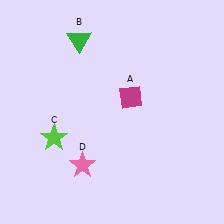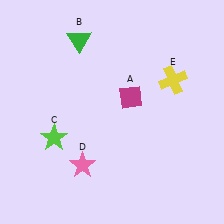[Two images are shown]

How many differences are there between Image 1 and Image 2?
There is 1 difference between the two images.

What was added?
A yellow cross (E) was added in Image 2.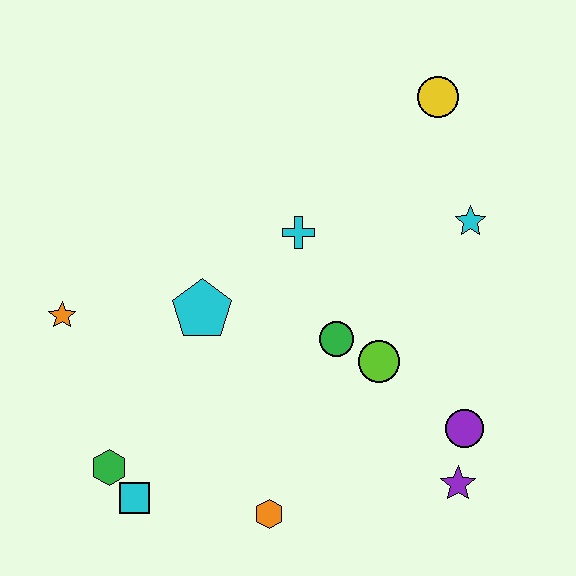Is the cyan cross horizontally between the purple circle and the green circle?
No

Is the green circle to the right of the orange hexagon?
Yes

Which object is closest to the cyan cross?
The green circle is closest to the cyan cross.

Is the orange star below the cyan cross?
Yes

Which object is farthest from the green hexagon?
The yellow circle is farthest from the green hexagon.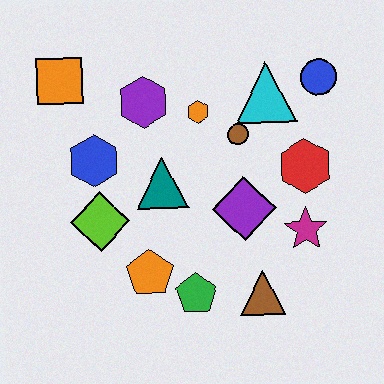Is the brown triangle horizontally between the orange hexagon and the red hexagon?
Yes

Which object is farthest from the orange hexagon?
The brown triangle is farthest from the orange hexagon.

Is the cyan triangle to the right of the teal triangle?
Yes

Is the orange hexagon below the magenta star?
No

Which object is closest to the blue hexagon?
The lime diamond is closest to the blue hexagon.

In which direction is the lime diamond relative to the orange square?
The lime diamond is below the orange square.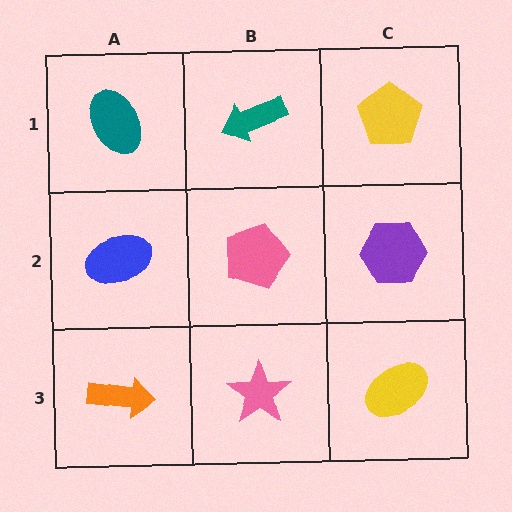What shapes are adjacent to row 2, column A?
A teal ellipse (row 1, column A), an orange arrow (row 3, column A), a pink pentagon (row 2, column B).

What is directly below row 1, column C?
A purple hexagon.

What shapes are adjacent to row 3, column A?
A blue ellipse (row 2, column A), a pink star (row 3, column B).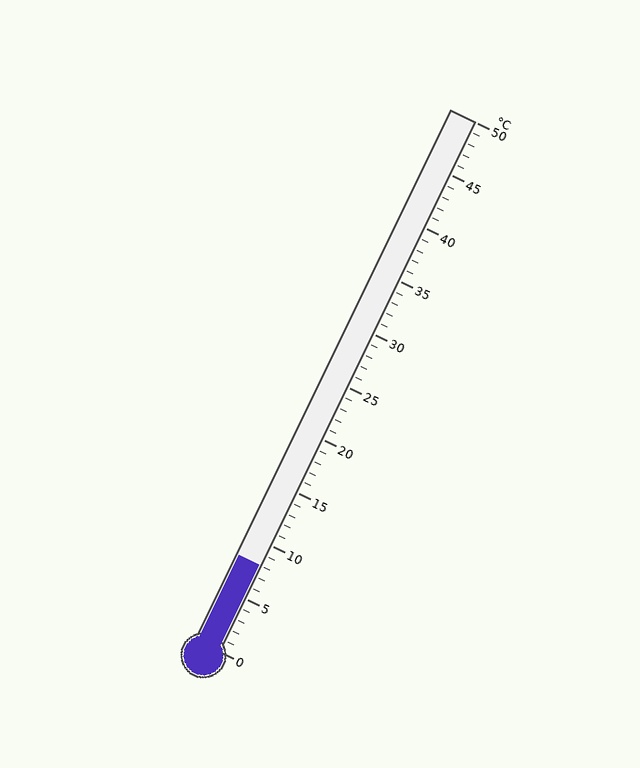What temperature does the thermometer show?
The thermometer shows approximately 8°C.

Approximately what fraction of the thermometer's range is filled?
The thermometer is filled to approximately 15% of its range.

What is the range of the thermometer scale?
The thermometer scale ranges from 0°C to 50°C.